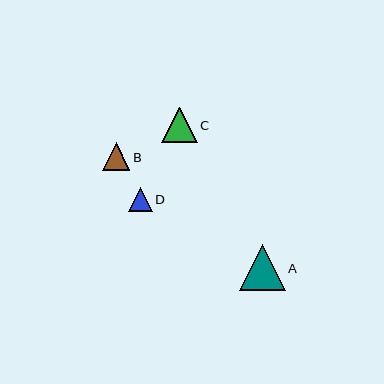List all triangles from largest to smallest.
From largest to smallest: A, C, B, D.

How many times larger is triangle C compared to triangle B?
Triangle C is approximately 1.3 times the size of triangle B.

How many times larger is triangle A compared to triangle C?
Triangle A is approximately 1.3 times the size of triangle C.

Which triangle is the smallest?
Triangle D is the smallest with a size of approximately 24 pixels.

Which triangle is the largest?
Triangle A is the largest with a size of approximately 46 pixels.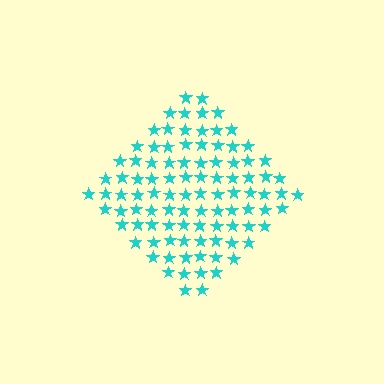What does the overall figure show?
The overall figure shows a diamond.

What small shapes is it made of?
It is made of small stars.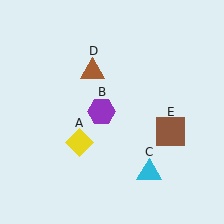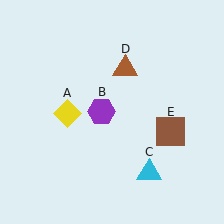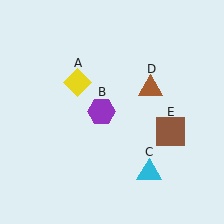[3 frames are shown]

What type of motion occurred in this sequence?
The yellow diamond (object A), brown triangle (object D) rotated clockwise around the center of the scene.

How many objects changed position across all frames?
2 objects changed position: yellow diamond (object A), brown triangle (object D).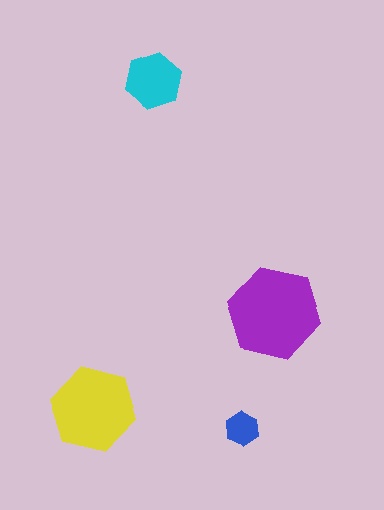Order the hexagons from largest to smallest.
the purple one, the yellow one, the cyan one, the blue one.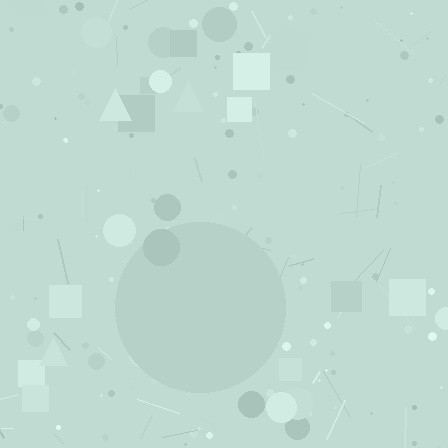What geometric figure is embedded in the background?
A circle is embedded in the background.